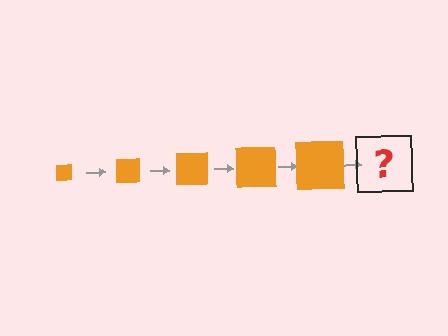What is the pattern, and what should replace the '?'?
The pattern is that the square gets progressively larger each step. The '?' should be an orange square, larger than the previous one.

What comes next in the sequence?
The next element should be an orange square, larger than the previous one.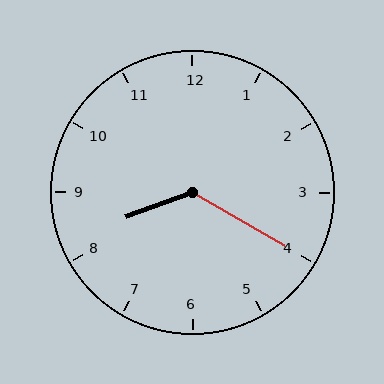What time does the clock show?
8:20.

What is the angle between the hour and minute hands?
Approximately 130 degrees.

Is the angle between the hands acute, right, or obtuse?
It is obtuse.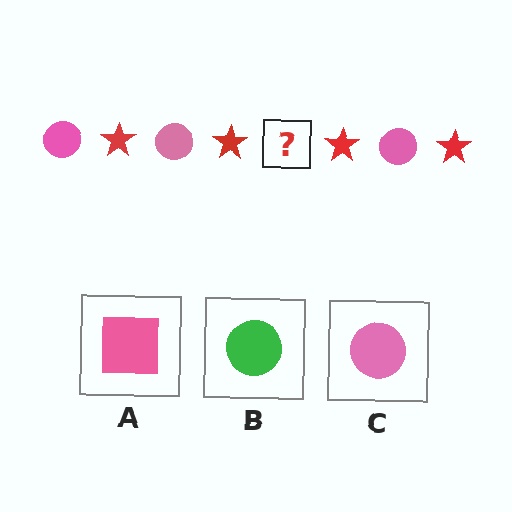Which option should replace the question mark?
Option C.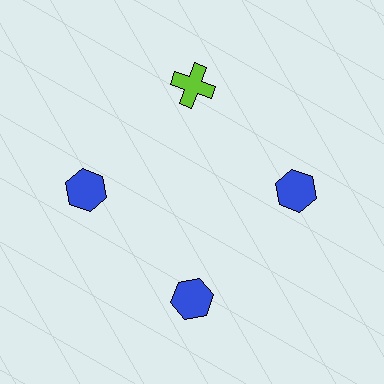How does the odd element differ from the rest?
It differs in both color (lime instead of blue) and shape (cross instead of hexagon).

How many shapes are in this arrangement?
There are 4 shapes arranged in a ring pattern.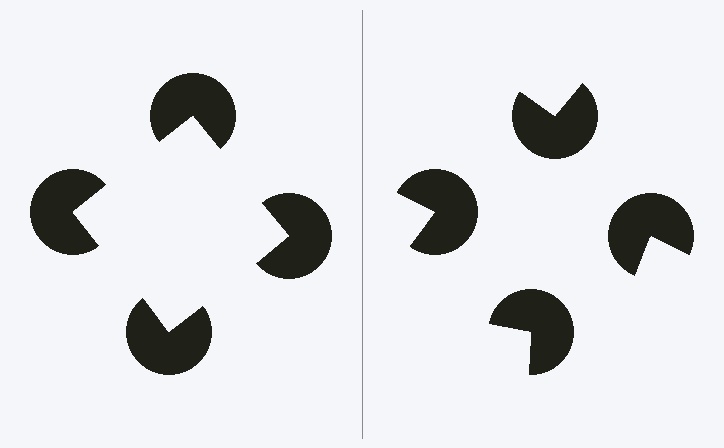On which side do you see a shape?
An illusory square appears on the left side. On the right side the wedge cuts are rotated, so no coherent shape forms.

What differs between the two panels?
The pac-man discs are positioned identically on both sides; only the wedge orientations differ. On the left they align to a square; on the right they are misaligned.